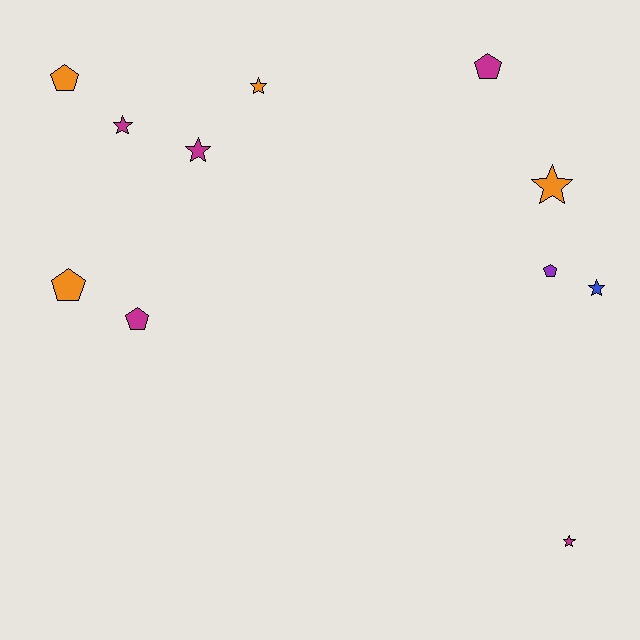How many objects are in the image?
There are 11 objects.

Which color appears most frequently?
Magenta, with 5 objects.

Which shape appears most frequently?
Star, with 6 objects.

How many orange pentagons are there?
There are 2 orange pentagons.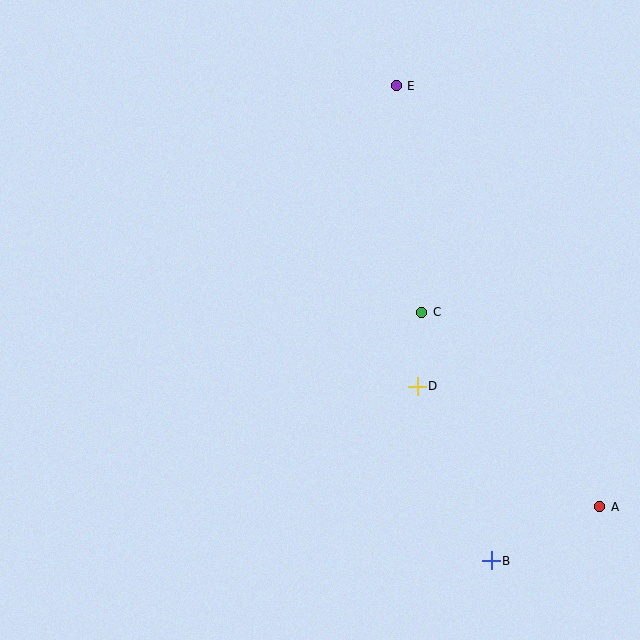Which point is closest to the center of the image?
Point C at (422, 312) is closest to the center.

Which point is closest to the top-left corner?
Point E is closest to the top-left corner.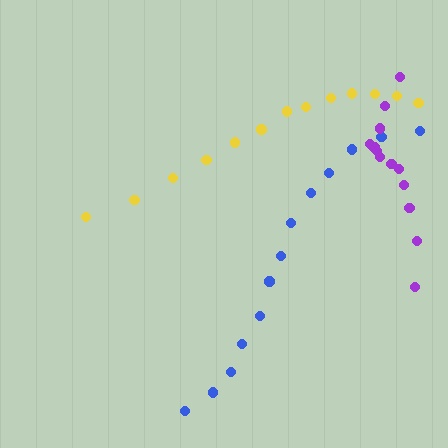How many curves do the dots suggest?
There are 3 distinct paths.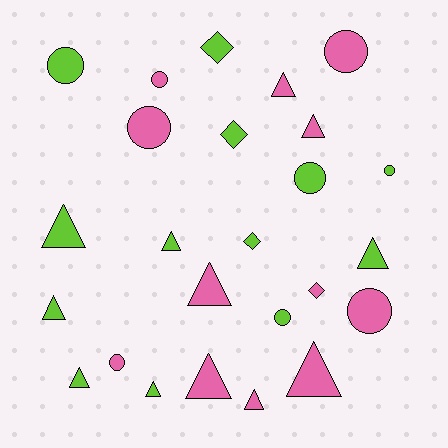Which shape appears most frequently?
Triangle, with 12 objects.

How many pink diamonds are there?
There is 1 pink diamond.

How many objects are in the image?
There are 25 objects.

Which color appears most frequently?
Lime, with 13 objects.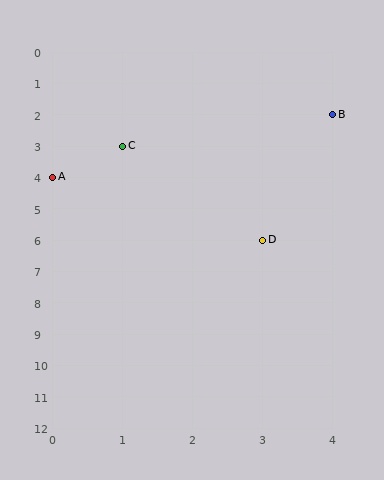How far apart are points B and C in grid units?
Points B and C are 3 columns and 1 row apart (about 3.2 grid units diagonally).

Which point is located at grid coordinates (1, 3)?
Point C is at (1, 3).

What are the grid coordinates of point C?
Point C is at grid coordinates (1, 3).